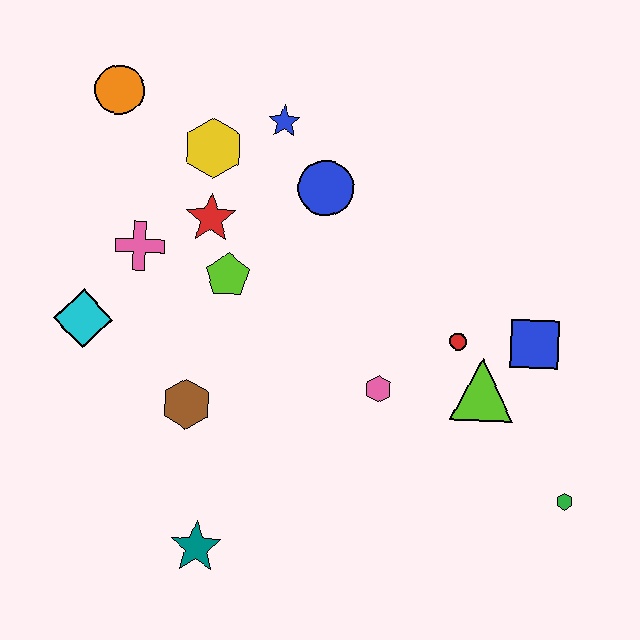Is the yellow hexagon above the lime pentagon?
Yes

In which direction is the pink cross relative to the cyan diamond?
The pink cross is above the cyan diamond.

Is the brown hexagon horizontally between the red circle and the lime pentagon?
No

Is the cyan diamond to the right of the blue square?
No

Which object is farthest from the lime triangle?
The orange circle is farthest from the lime triangle.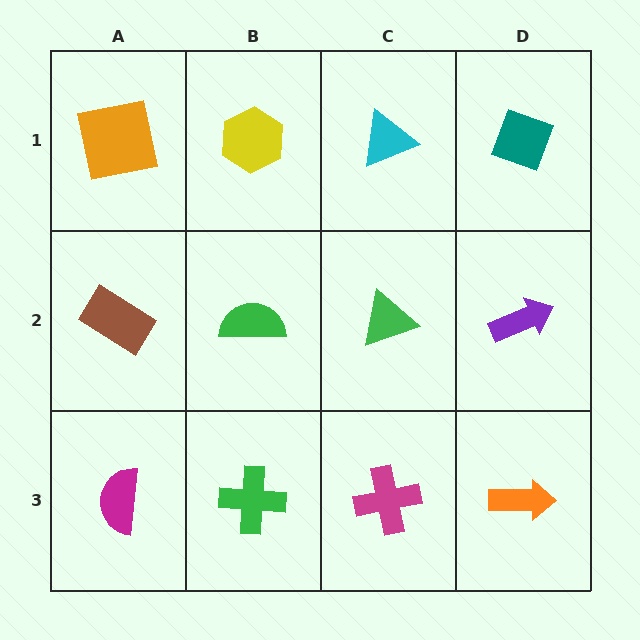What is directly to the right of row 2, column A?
A green semicircle.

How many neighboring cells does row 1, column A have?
2.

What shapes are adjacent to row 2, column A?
An orange square (row 1, column A), a magenta semicircle (row 3, column A), a green semicircle (row 2, column B).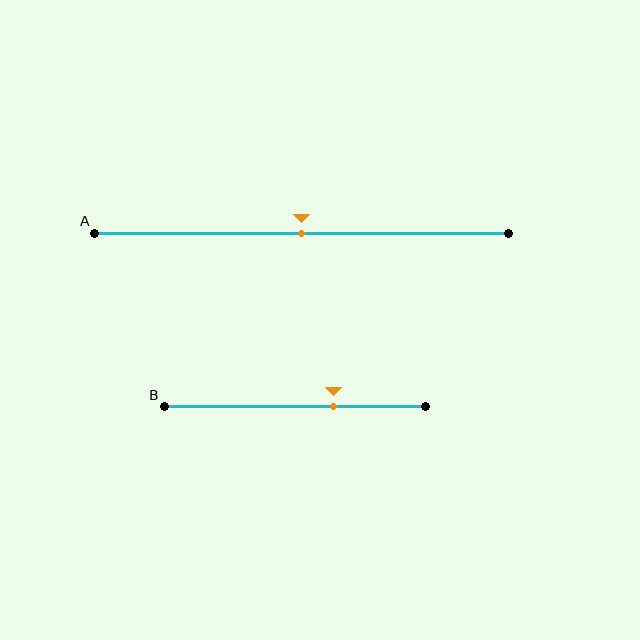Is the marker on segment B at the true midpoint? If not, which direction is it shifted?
No, the marker on segment B is shifted to the right by about 15% of the segment length.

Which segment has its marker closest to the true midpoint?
Segment A has its marker closest to the true midpoint.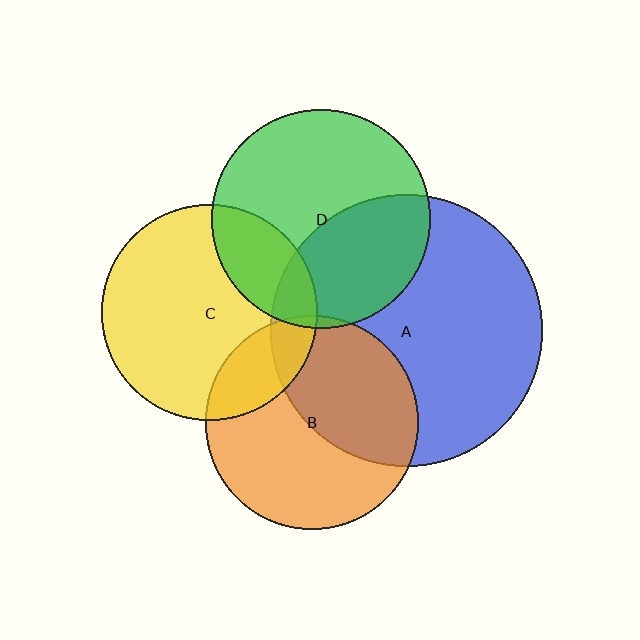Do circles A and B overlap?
Yes.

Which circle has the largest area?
Circle A (blue).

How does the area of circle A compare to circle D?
Approximately 1.6 times.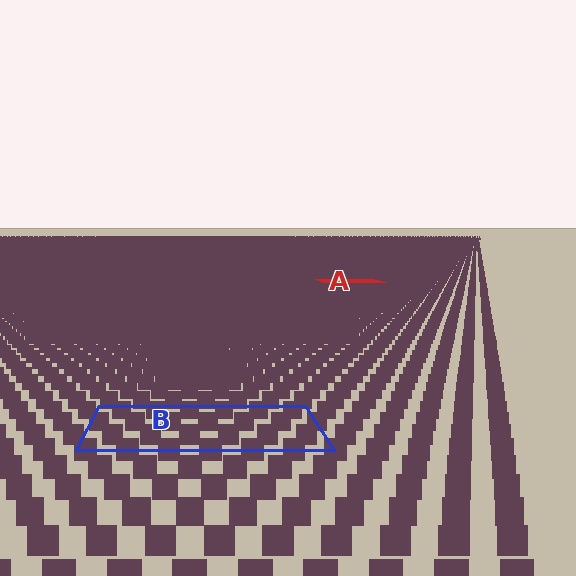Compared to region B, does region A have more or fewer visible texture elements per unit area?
Region A has more texture elements per unit area — they are packed more densely because it is farther away.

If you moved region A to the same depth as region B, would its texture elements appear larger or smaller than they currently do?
They would appear larger. At a closer depth, the same texture elements are projected at a bigger on-screen size.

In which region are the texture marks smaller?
The texture marks are smaller in region A, because it is farther away.